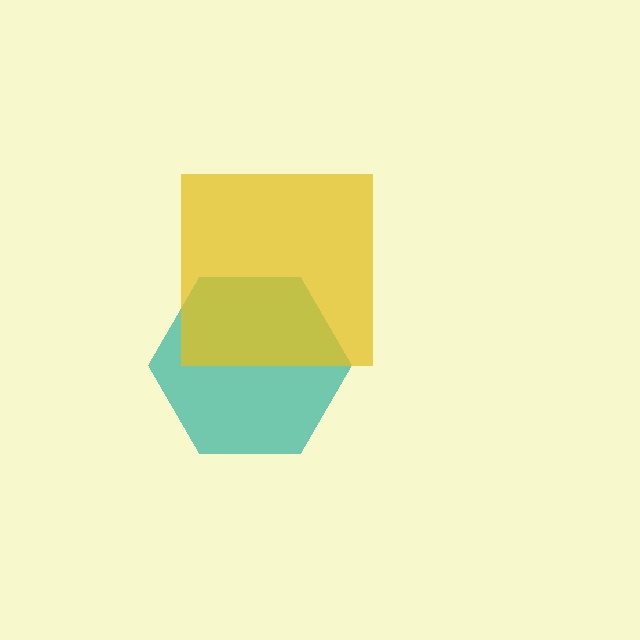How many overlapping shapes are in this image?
There are 2 overlapping shapes in the image.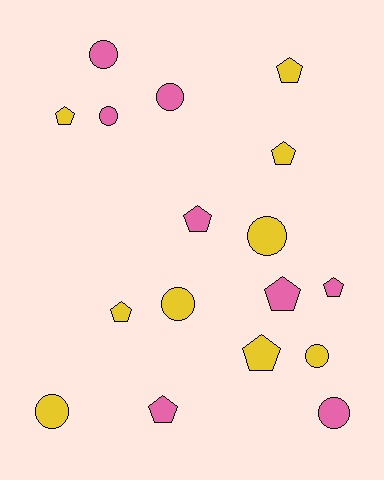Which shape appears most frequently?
Pentagon, with 9 objects.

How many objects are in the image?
There are 17 objects.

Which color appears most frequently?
Yellow, with 9 objects.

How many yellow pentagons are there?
There are 5 yellow pentagons.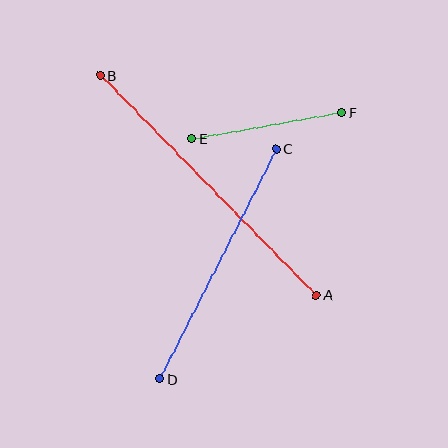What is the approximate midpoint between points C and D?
The midpoint is at approximately (218, 264) pixels.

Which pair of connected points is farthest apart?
Points A and B are farthest apart.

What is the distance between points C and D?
The distance is approximately 258 pixels.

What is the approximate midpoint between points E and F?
The midpoint is at approximately (267, 125) pixels.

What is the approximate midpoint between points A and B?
The midpoint is at approximately (208, 185) pixels.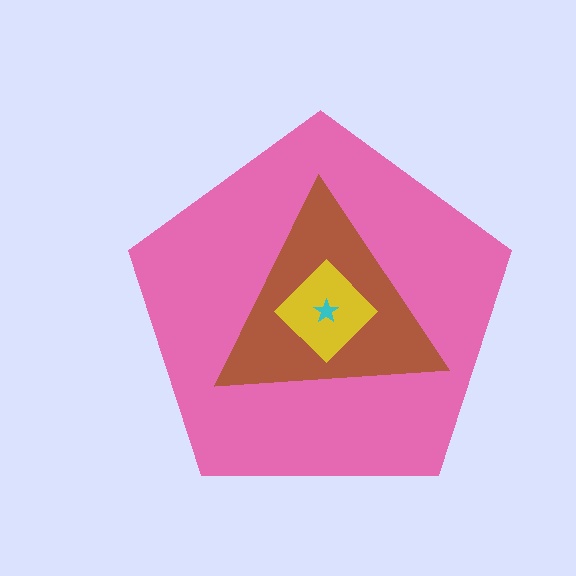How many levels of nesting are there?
4.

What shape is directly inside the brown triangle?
The yellow diamond.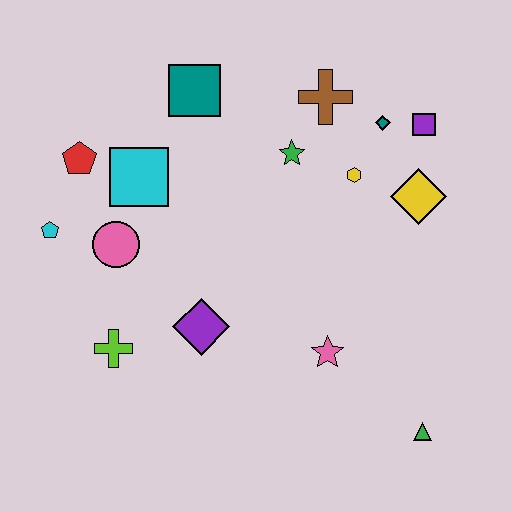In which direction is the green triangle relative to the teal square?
The green triangle is below the teal square.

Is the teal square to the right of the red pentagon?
Yes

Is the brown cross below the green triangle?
No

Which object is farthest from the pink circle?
The green triangle is farthest from the pink circle.